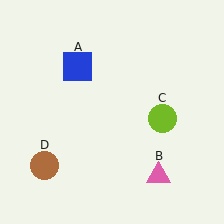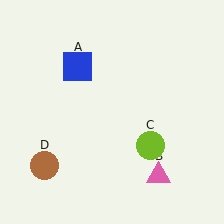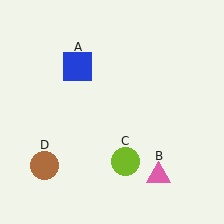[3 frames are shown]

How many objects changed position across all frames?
1 object changed position: lime circle (object C).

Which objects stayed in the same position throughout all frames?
Blue square (object A) and pink triangle (object B) and brown circle (object D) remained stationary.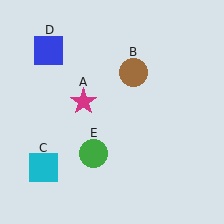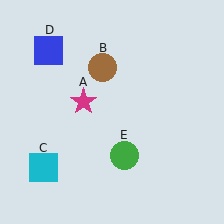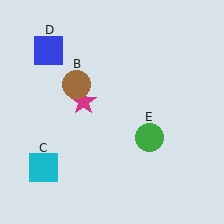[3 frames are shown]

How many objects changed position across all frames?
2 objects changed position: brown circle (object B), green circle (object E).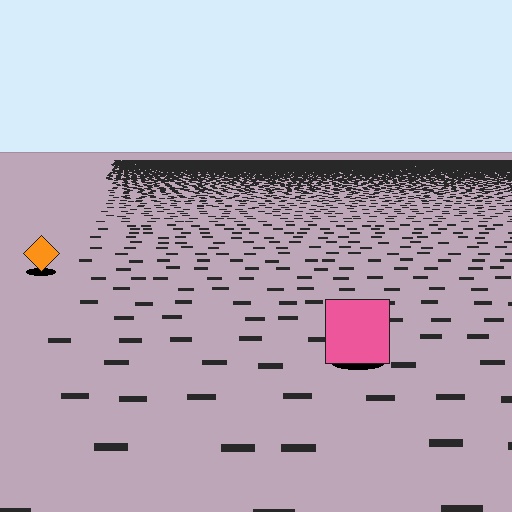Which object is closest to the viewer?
The pink square is closest. The texture marks near it are larger and more spread out.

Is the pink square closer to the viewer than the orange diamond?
Yes. The pink square is closer — you can tell from the texture gradient: the ground texture is coarser near it.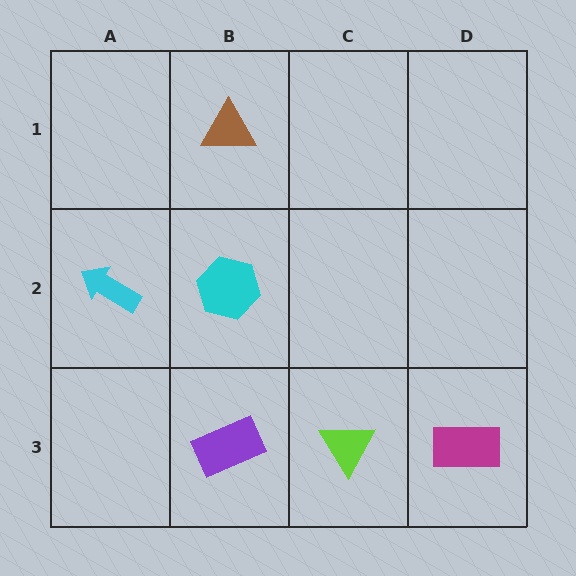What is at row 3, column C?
A lime triangle.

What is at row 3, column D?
A magenta rectangle.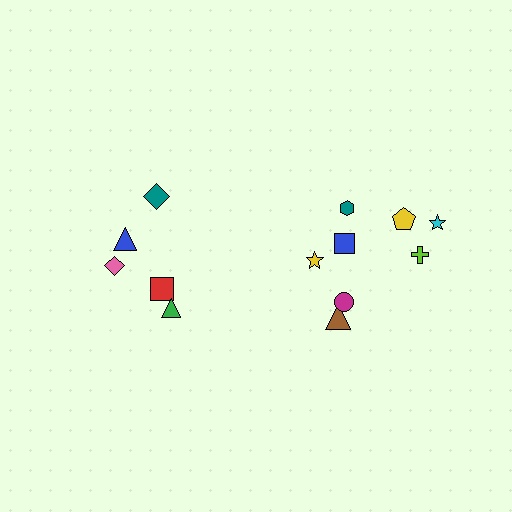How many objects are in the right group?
There are 8 objects.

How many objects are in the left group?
There are 5 objects.